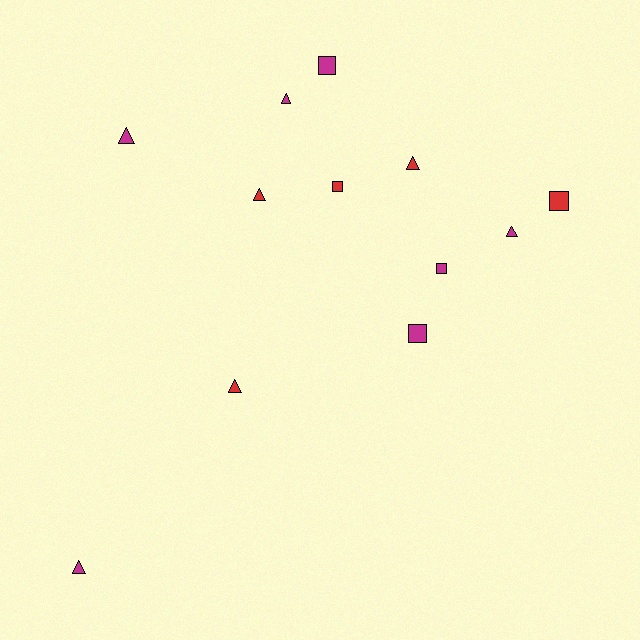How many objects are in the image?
There are 12 objects.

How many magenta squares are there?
There are 3 magenta squares.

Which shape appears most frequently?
Triangle, with 7 objects.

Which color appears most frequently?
Magenta, with 7 objects.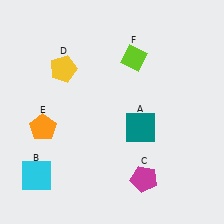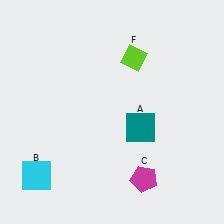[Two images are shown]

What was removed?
The yellow pentagon (D), the orange pentagon (E) were removed in Image 2.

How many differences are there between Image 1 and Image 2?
There are 2 differences between the two images.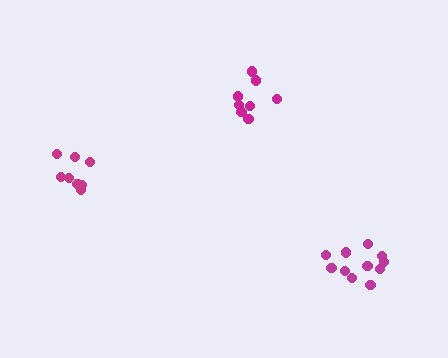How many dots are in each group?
Group 1: 9 dots, Group 2: 11 dots, Group 3: 8 dots (28 total).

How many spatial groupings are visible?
There are 3 spatial groupings.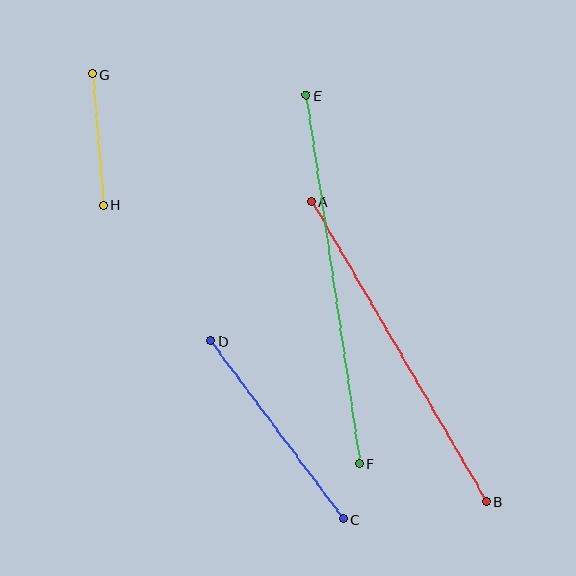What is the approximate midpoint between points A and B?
The midpoint is at approximately (399, 351) pixels.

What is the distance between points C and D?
The distance is approximately 223 pixels.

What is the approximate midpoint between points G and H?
The midpoint is at approximately (98, 140) pixels.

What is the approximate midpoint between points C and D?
The midpoint is at approximately (277, 430) pixels.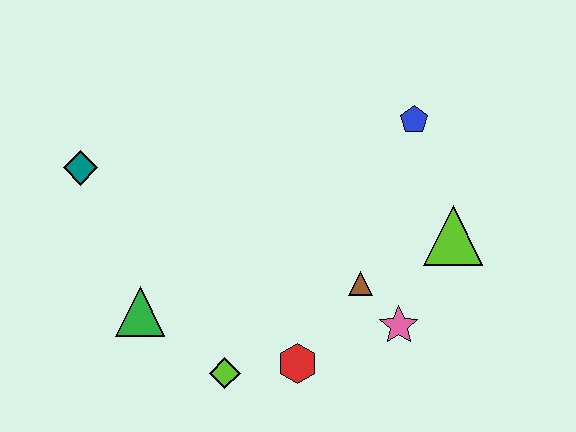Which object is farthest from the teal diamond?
The lime triangle is farthest from the teal diamond.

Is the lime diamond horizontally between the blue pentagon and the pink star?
No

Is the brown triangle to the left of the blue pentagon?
Yes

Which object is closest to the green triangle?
The lime diamond is closest to the green triangle.